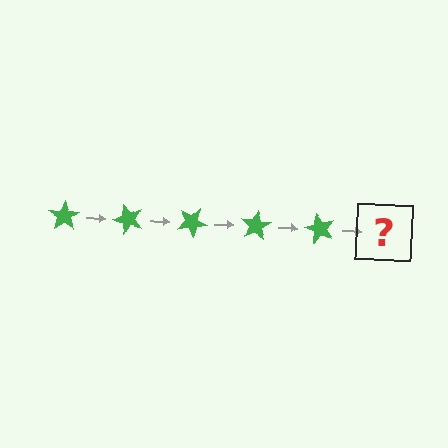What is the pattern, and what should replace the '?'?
The pattern is that the star rotates 50 degrees each step. The '?' should be a green star rotated 250 degrees.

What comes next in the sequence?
The next element should be a green star rotated 250 degrees.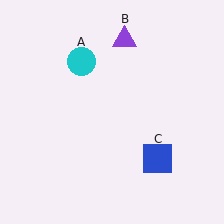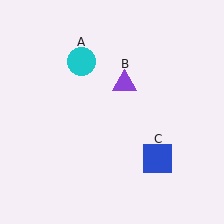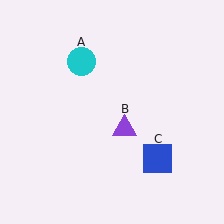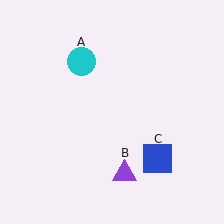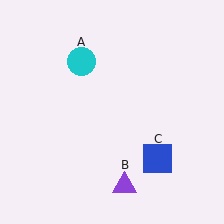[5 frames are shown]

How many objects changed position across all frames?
1 object changed position: purple triangle (object B).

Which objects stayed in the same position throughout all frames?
Cyan circle (object A) and blue square (object C) remained stationary.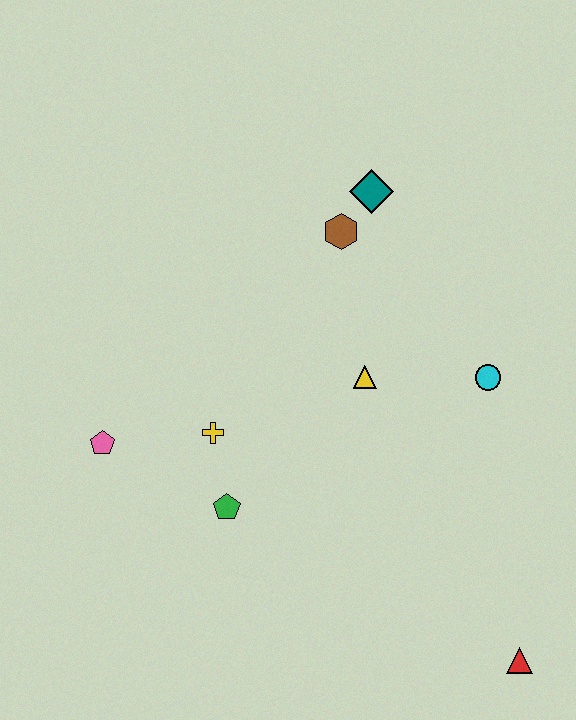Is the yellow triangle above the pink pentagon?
Yes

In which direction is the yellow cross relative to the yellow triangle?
The yellow cross is to the left of the yellow triangle.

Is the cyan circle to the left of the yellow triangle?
No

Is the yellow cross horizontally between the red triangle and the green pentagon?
No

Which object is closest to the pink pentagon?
The yellow cross is closest to the pink pentagon.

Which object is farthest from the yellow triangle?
The red triangle is farthest from the yellow triangle.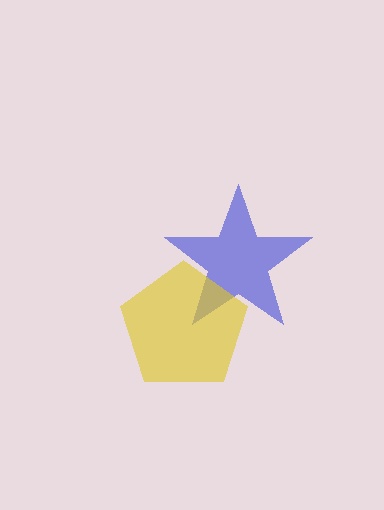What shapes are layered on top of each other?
The layered shapes are: a blue star, a yellow pentagon.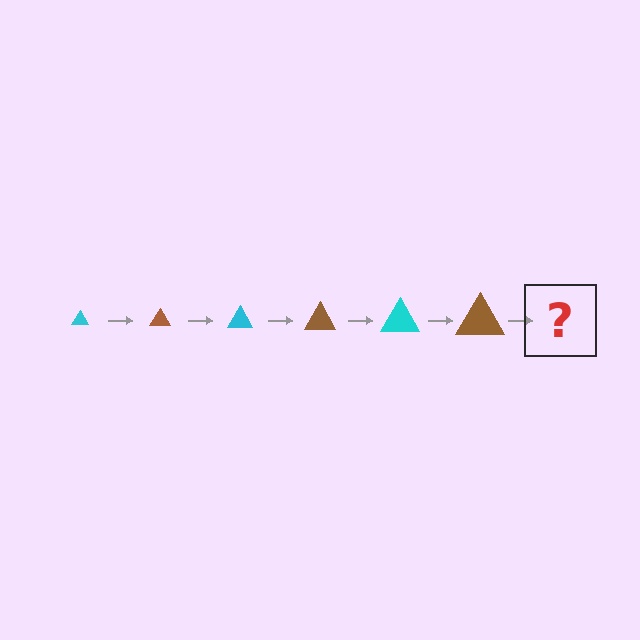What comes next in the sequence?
The next element should be a cyan triangle, larger than the previous one.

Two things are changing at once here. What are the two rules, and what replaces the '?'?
The two rules are that the triangle grows larger each step and the color cycles through cyan and brown. The '?' should be a cyan triangle, larger than the previous one.